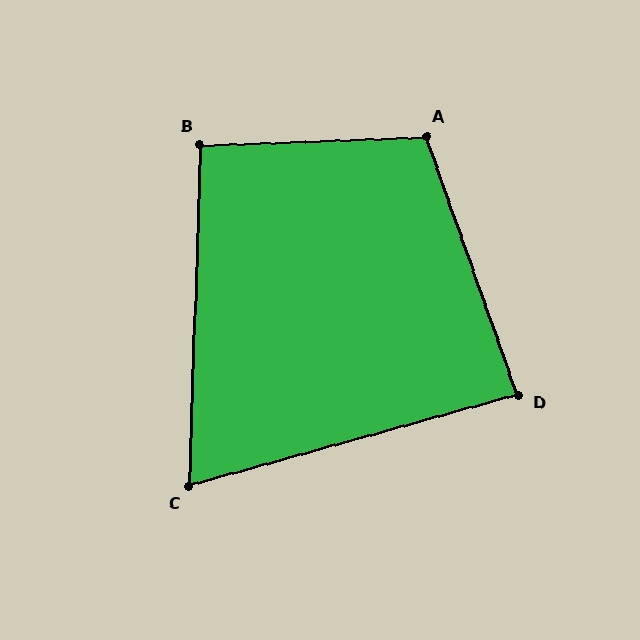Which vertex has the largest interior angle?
A, at approximately 107 degrees.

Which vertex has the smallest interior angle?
C, at approximately 73 degrees.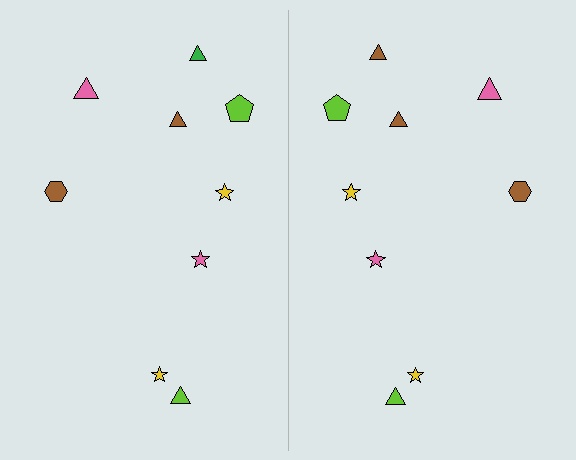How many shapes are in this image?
There are 18 shapes in this image.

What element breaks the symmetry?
The brown triangle on the right side breaks the symmetry — its mirror counterpart is green.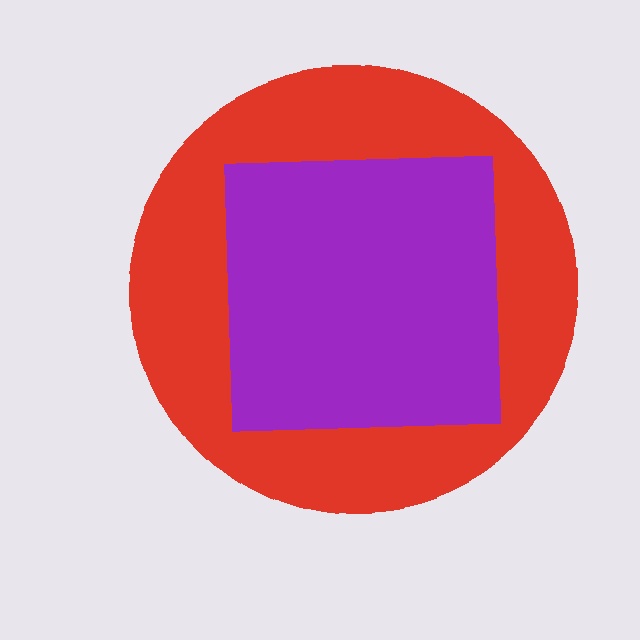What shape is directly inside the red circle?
The purple square.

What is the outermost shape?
The red circle.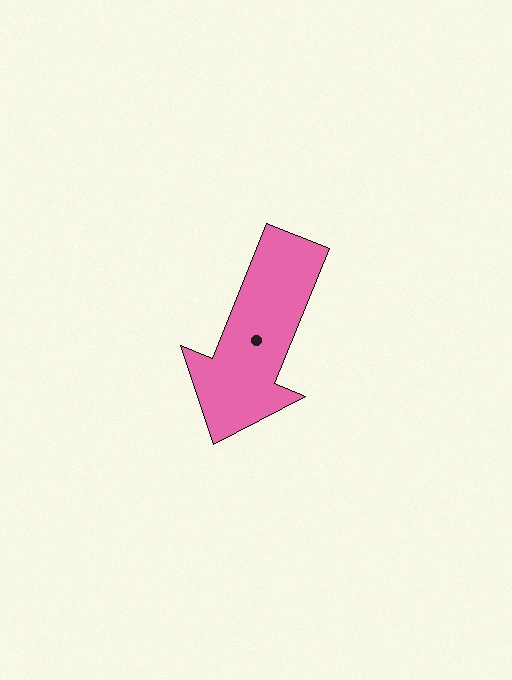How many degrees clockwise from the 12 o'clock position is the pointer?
Approximately 202 degrees.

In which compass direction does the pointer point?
South.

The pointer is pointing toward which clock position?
Roughly 7 o'clock.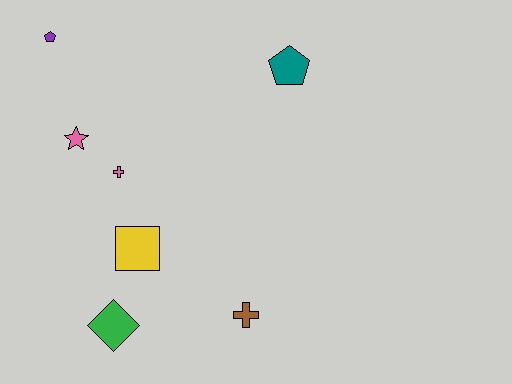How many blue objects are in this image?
There are no blue objects.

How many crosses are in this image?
There are 2 crosses.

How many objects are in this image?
There are 7 objects.